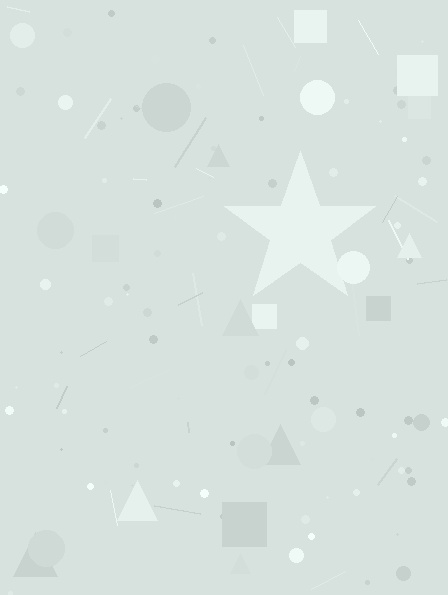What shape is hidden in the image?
A star is hidden in the image.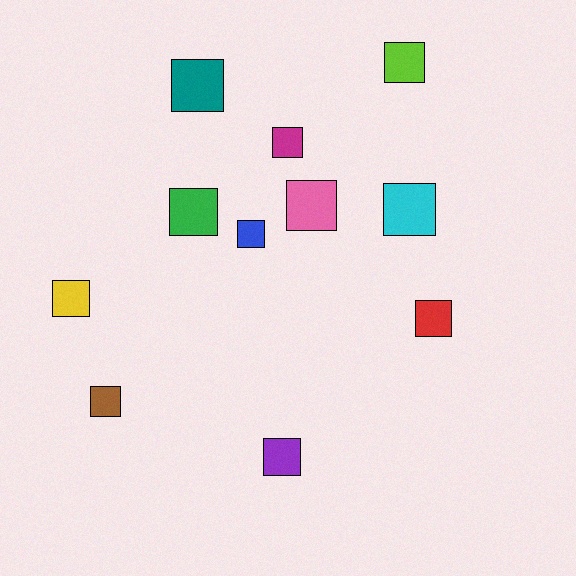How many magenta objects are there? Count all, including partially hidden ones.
There is 1 magenta object.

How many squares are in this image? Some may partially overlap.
There are 11 squares.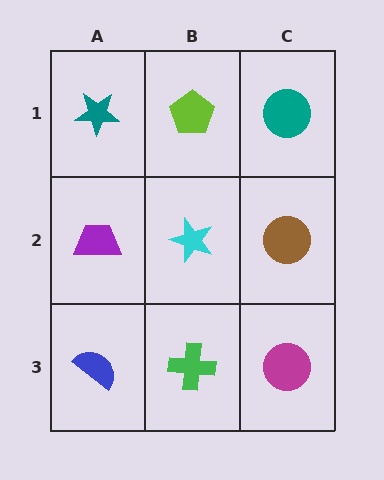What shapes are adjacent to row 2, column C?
A teal circle (row 1, column C), a magenta circle (row 3, column C), a cyan star (row 2, column B).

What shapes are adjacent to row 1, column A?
A purple trapezoid (row 2, column A), a lime pentagon (row 1, column B).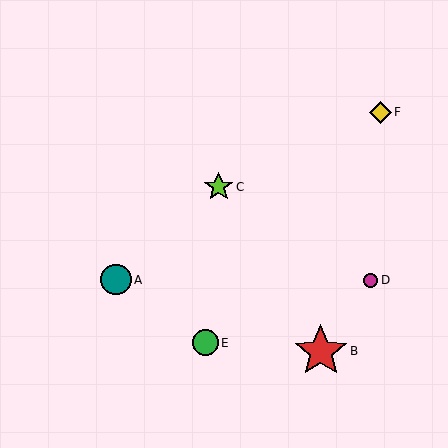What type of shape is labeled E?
Shape E is a green circle.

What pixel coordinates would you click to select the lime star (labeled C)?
Click at (219, 187) to select the lime star C.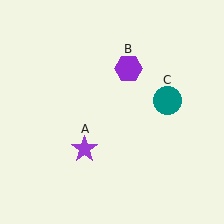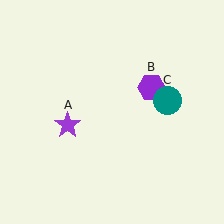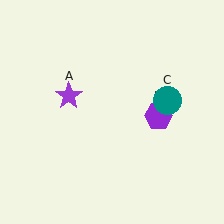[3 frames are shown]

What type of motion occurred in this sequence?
The purple star (object A), purple hexagon (object B) rotated clockwise around the center of the scene.